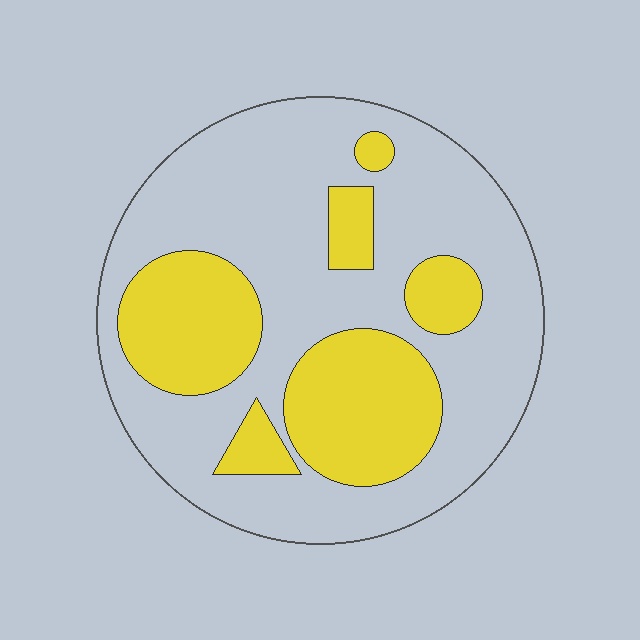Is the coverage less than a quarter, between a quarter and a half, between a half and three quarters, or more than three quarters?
Between a quarter and a half.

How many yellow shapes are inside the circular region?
6.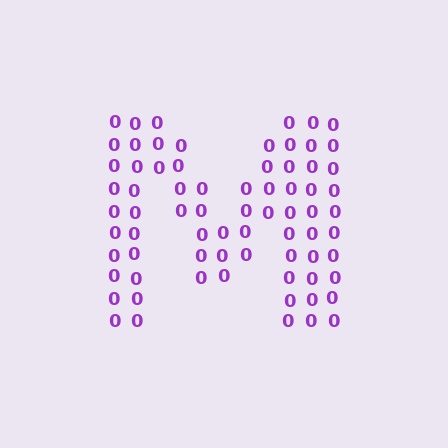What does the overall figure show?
The overall figure shows the letter M.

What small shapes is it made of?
It is made of small digit 0's.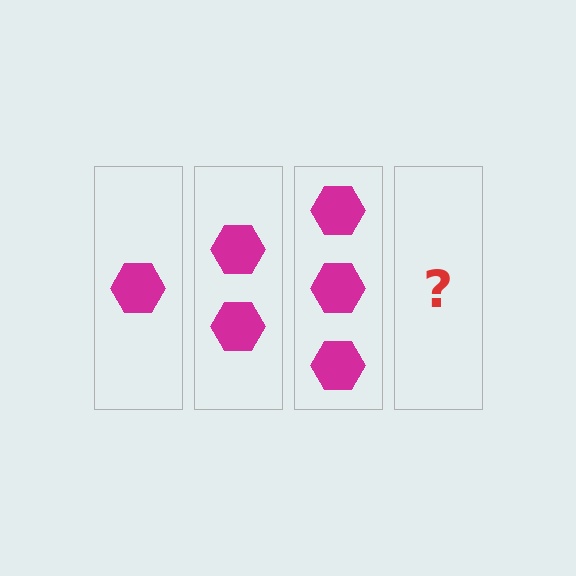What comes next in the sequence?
The next element should be 4 hexagons.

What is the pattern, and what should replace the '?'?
The pattern is that each step adds one more hexagon. The '?' should be 4 hexagons.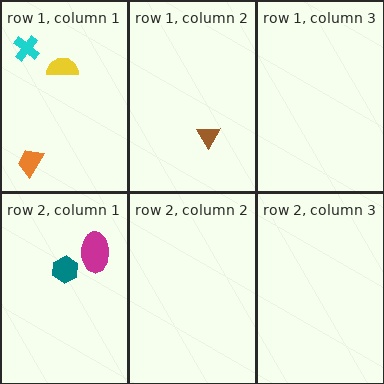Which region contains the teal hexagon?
The row 2, column 1 region.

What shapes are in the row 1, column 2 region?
The brown triangle.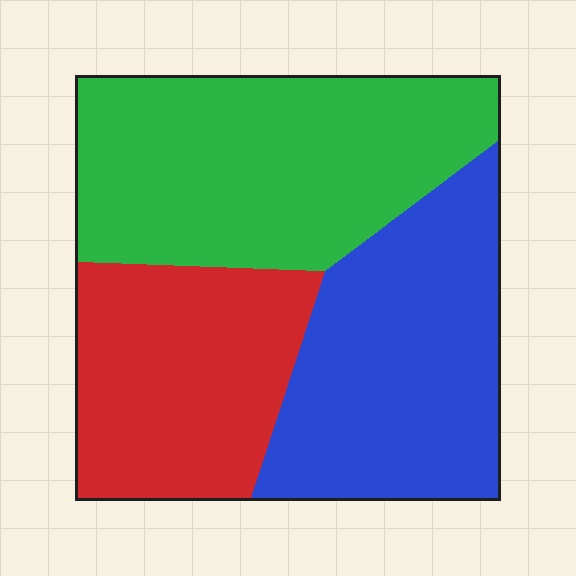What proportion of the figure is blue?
Blue covers roughly 35% of the figure.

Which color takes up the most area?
Green, at roughly 40%.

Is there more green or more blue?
Green.